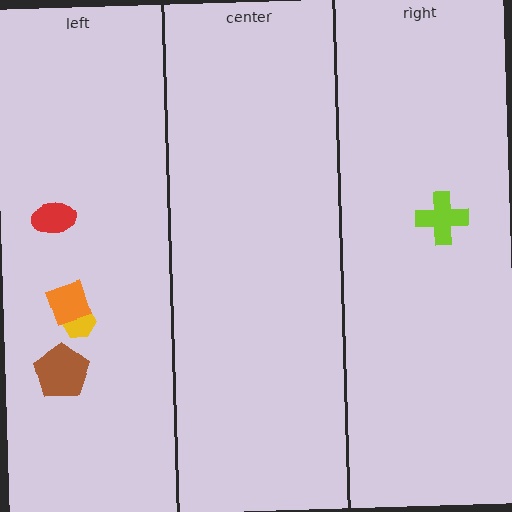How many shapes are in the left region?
4.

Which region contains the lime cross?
The right region.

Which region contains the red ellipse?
The left region.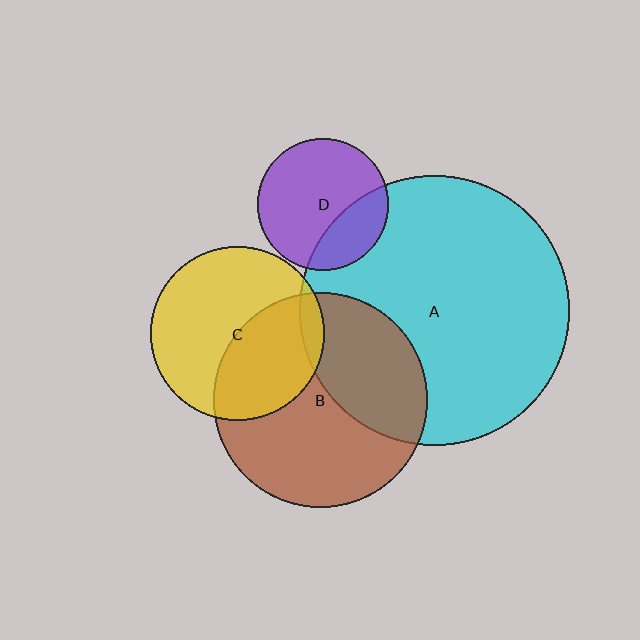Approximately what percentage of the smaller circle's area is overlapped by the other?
Approximately 40%.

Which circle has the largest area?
Circle A (cyan).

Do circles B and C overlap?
Yes.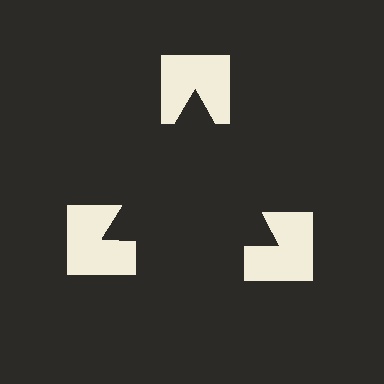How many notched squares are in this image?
There are 3 — one at each vertex of the illusory triangle.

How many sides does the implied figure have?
3 sides.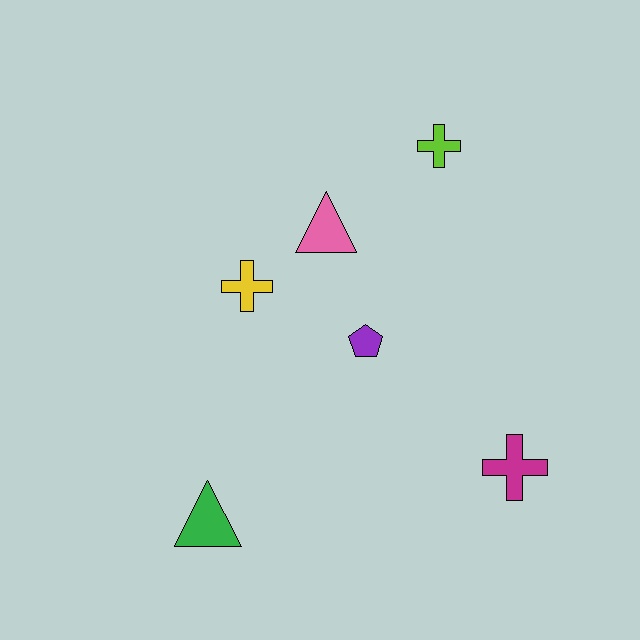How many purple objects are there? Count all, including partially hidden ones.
There is 1 purple object.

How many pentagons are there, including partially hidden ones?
There is 1 pentagon.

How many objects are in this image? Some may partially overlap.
There are 6 objects.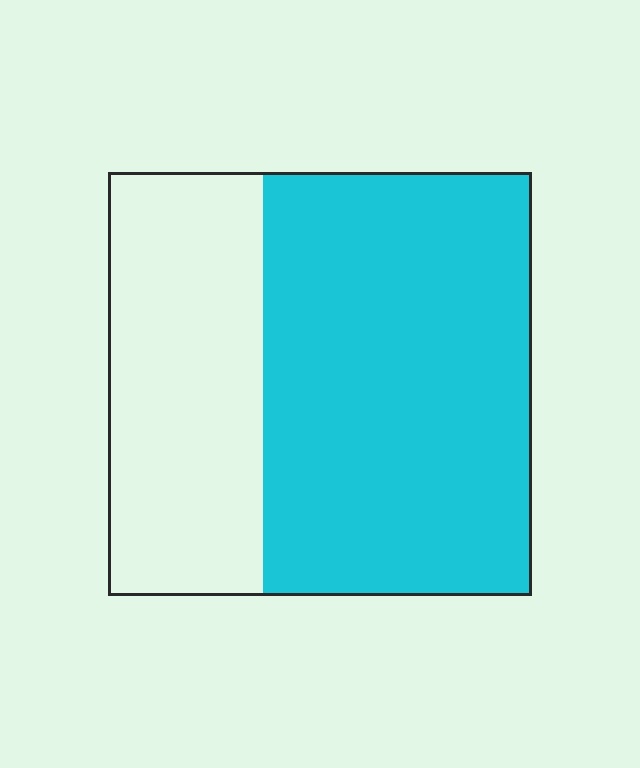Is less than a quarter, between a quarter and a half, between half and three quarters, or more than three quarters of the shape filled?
Between half and three quarters.